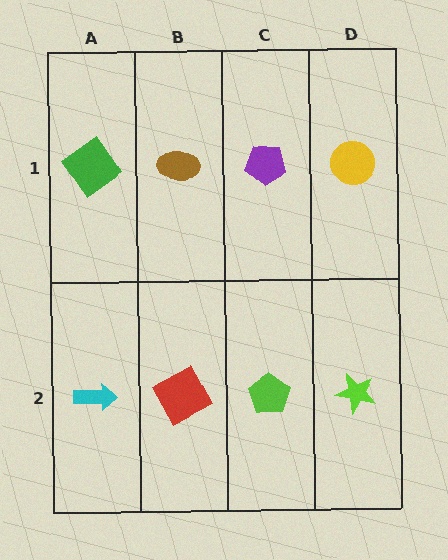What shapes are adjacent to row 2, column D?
A yellow circle (row 1, column D), a lime pentagon (row 2, column C).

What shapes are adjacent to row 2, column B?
A brown ellipse (row 1, column B), a cyan arrow (row 2, column A), a lime pentagon (row 2, column C).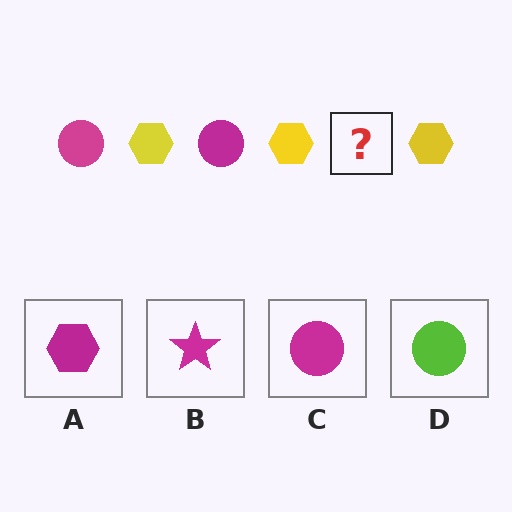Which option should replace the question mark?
Option C.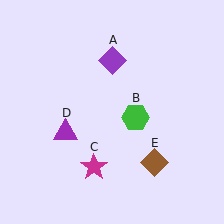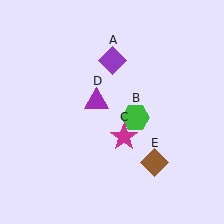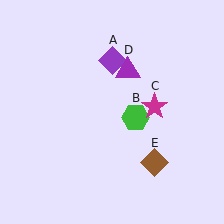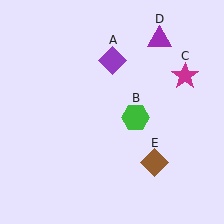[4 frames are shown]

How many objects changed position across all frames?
2 objects changed position: magenta star (object C), purple triangle (object D).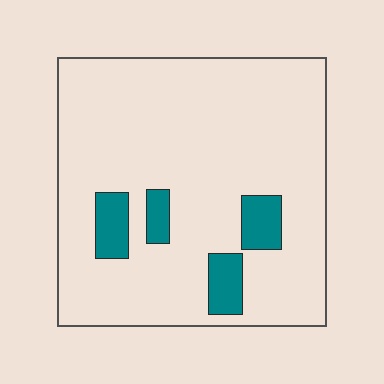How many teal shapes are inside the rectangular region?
4.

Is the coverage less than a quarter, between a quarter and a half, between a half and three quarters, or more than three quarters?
Less than a quarter.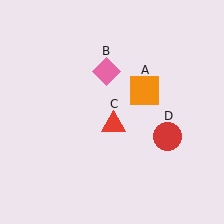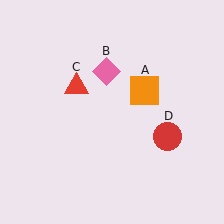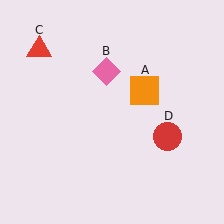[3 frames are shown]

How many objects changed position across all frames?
1 object changed position: red triangle (object C).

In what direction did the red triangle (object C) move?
The red triangle (object C) moved up and to the left.